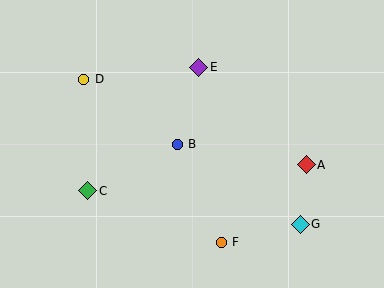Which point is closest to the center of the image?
Point B at (177, 144) is closest to the center.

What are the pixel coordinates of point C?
Point C is at (88, 191).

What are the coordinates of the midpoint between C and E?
The midpoint between C and E is at (143, 129).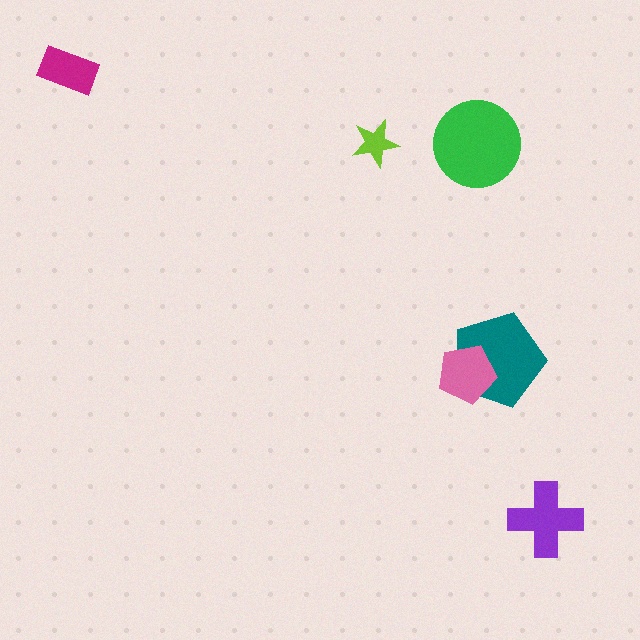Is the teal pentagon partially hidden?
Yes, it is partially covered by another shape.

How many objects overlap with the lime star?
0 objects overlap with the lime star.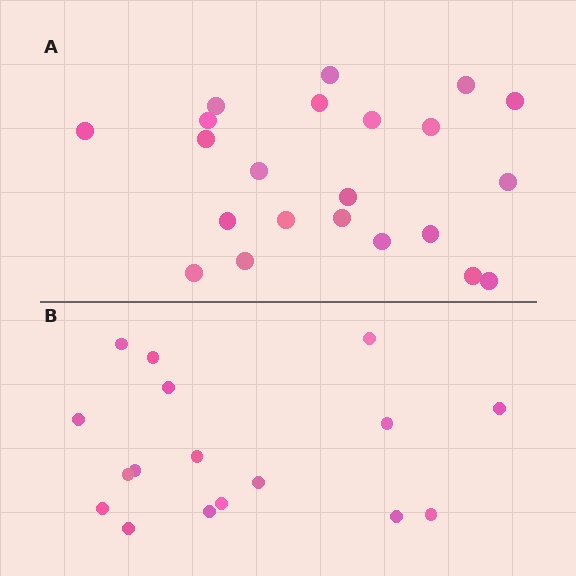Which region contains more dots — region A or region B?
Region A (the top region) has more dots.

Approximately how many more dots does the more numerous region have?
Region A has about 5 more dots than region B.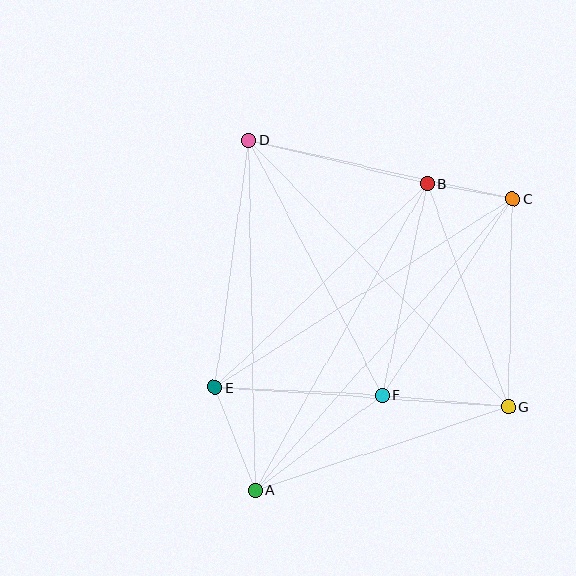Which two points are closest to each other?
Points B and C are closest to each other.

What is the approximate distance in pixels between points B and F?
The distance between B and F is approximately 216 pixels.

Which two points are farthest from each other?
Points A and C are farthest from each other.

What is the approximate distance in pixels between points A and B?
The distance between A and B is approximately 351 pixels.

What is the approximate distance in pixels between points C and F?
The distance between C and F is approximately 235 pixels.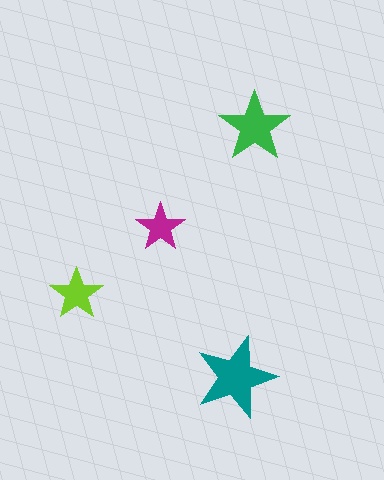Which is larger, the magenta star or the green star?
The green one.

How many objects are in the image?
There are 4 objects in the image.